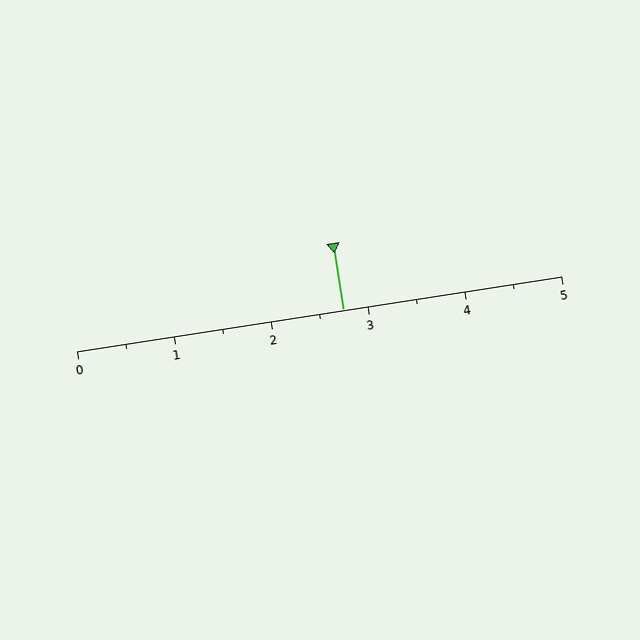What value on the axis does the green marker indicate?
The marker indicates approximately 2.8.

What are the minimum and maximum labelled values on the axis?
The axis runs from 0 to 5.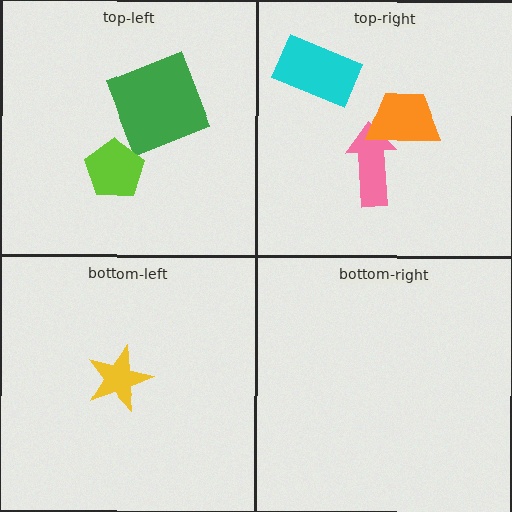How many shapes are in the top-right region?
3.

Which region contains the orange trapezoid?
The top-right region.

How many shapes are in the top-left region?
2.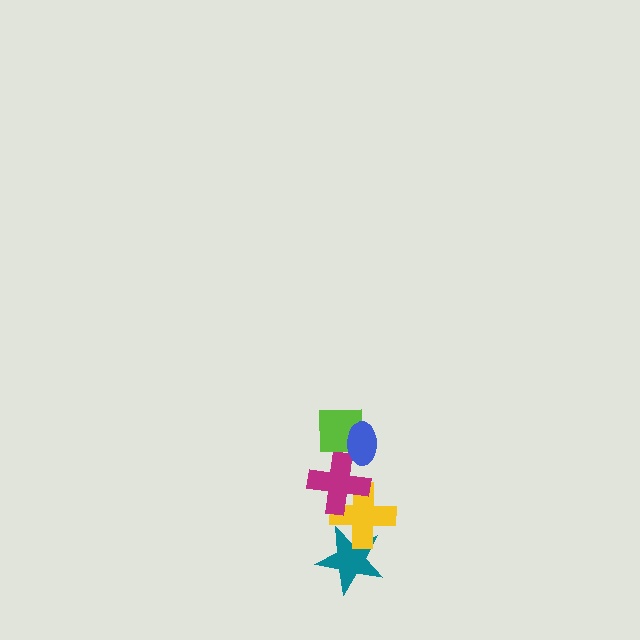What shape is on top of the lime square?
The blue ellipse is on top of the lime square.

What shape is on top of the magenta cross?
The lime square is on top of the magenta cross.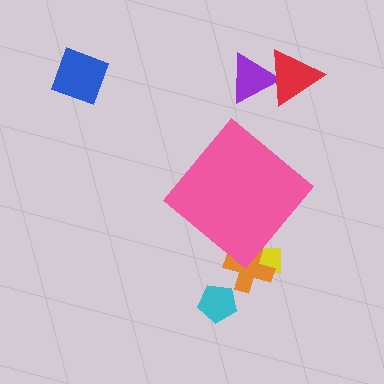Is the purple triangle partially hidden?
No, the purple triangle is fully visible.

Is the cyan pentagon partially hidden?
No, the cyan pentagon is fully visible.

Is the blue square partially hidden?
No, the blue square is fully visible.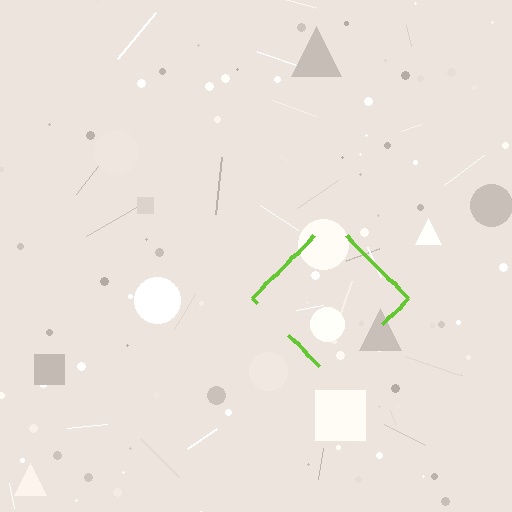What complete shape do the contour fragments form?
The contour fragments form a diamond.